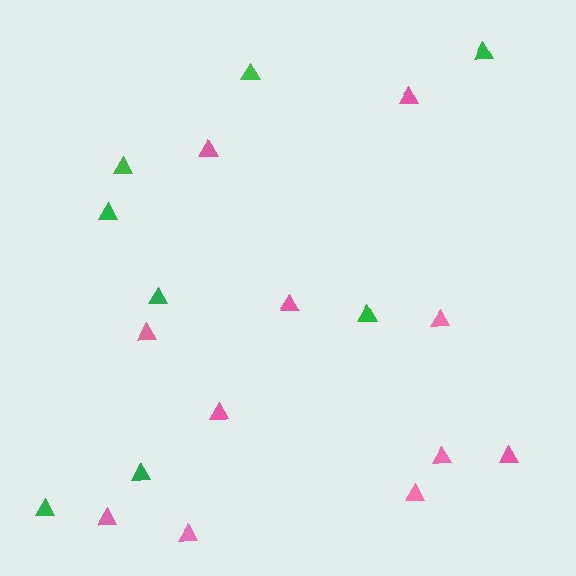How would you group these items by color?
There are 2 groups: one group of pink triangles (11) and one group of green triangles (8).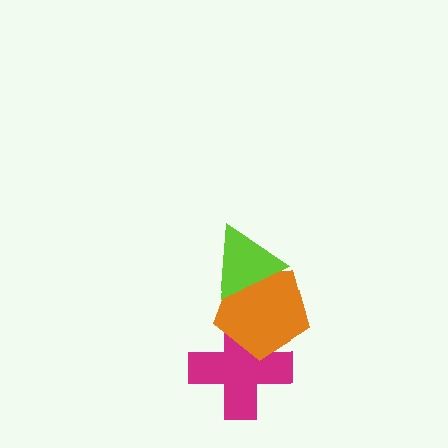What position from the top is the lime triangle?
The lime triangle is 1st from the top.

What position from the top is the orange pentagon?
The orange pentagon is 2nd from the top.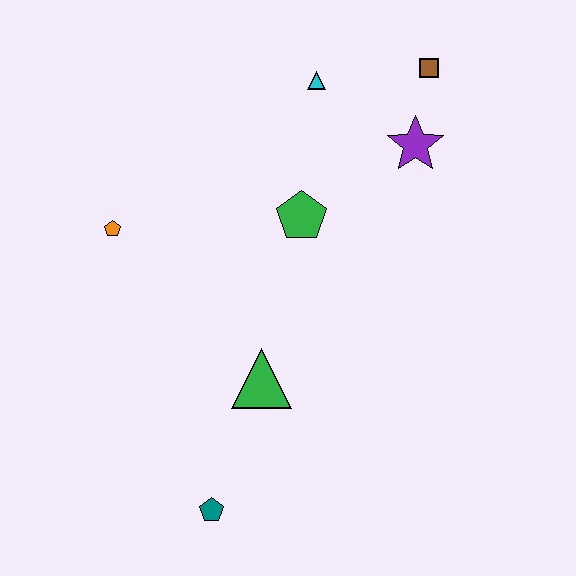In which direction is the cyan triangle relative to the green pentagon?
The cyan triangle is above the green pentagon.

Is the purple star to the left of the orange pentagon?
No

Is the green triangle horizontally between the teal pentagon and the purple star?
Yes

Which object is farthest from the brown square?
The teal pentagon is farthest from the brown square.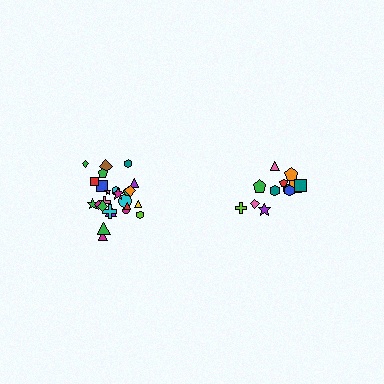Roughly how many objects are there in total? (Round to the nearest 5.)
Roughly 35 objects in total.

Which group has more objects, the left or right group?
The left group.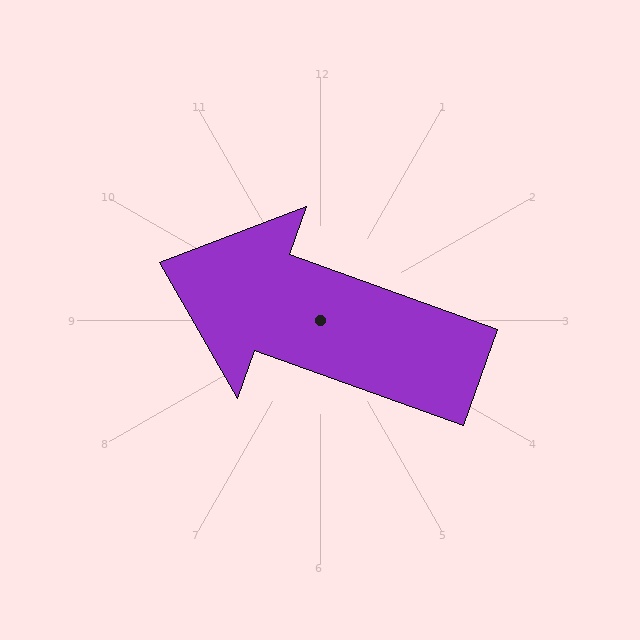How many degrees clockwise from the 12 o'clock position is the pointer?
Approximately 290 degrees.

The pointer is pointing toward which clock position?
Roughly 10 o'clock.